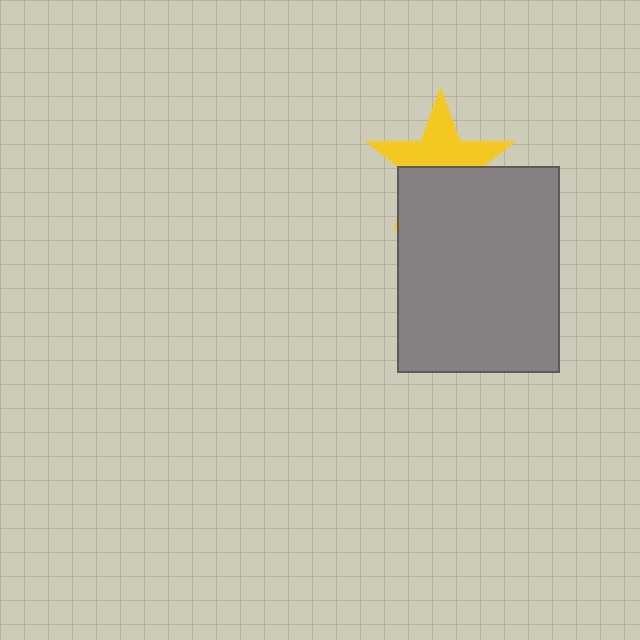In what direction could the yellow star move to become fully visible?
The yellow star could move up. That would shift it out from behind the gray rectangle entirely.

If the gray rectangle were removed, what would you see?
You would see the complete yellow star.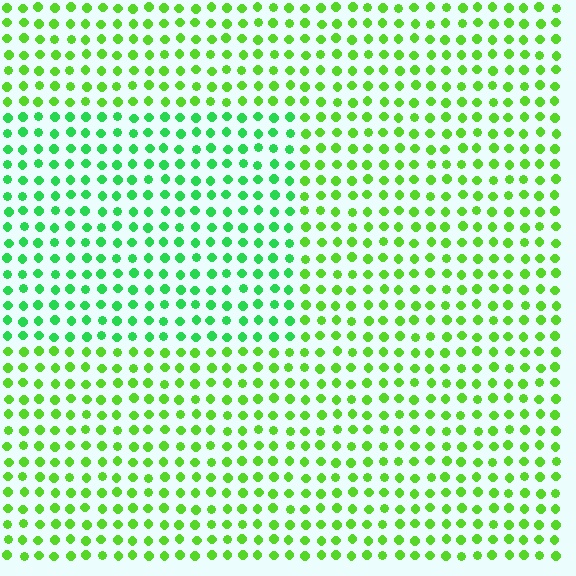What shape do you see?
I see a rectangle.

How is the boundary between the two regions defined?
The boundary is defined purely by a slight shift in hue (about 30 degrees). Spacing, size, and orientation are identical on both sides.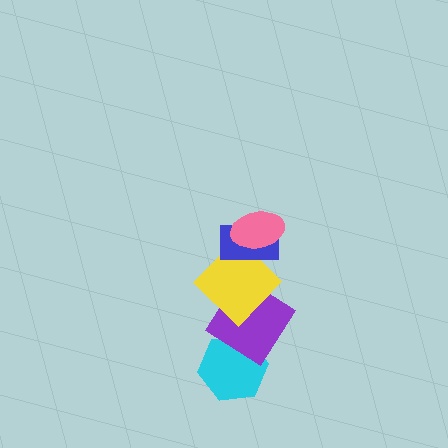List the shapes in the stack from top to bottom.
From top to bottom: the pink ellipse, the blue rectangle, the yellow diamond, the purple diamond, the cyan hexagon.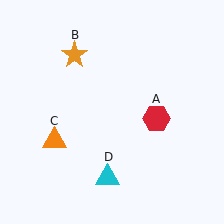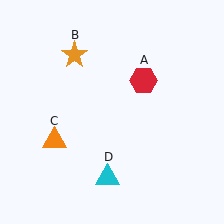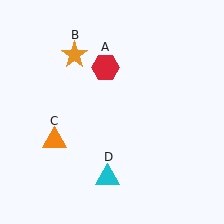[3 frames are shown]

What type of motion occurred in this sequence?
The red hexagon (object A) rotated counterclockwise around the center of the scene.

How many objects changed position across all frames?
1 object changed position: red hexagon (object A).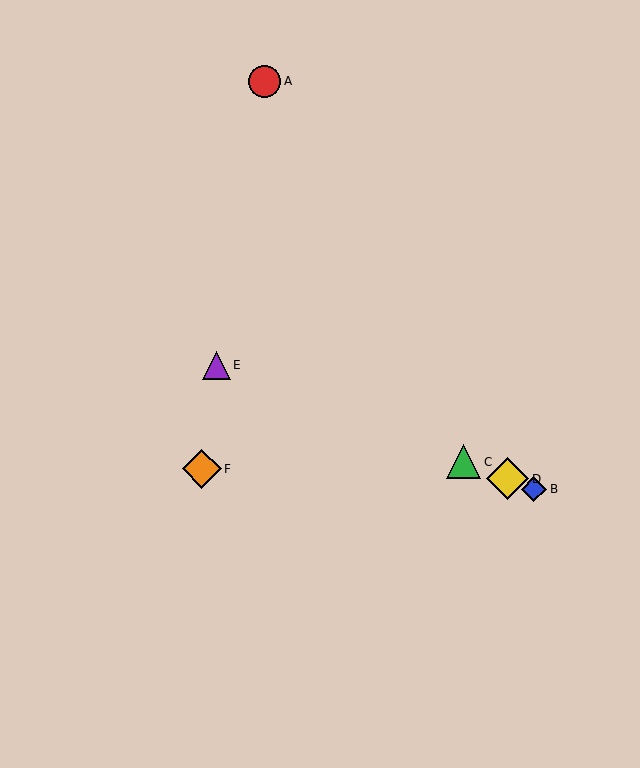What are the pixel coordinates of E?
Object E is at (216, 365).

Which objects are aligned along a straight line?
Objects B, C, D, E are aligned along a straight line.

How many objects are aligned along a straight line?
4 objects (B, C, D, E) are aligned along a straight line.